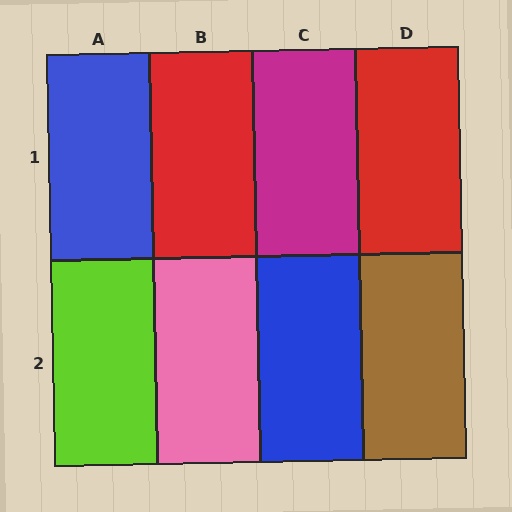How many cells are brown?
1 cell is brown.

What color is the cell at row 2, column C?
Blue.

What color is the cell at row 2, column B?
Pink.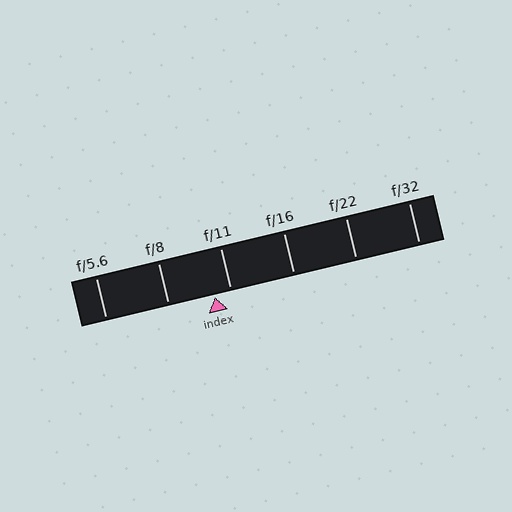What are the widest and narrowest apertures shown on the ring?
The widest aperture shown is f/5.6 and the narrowest is f/32.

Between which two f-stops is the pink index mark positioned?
The index mark is between f/8 and f/11.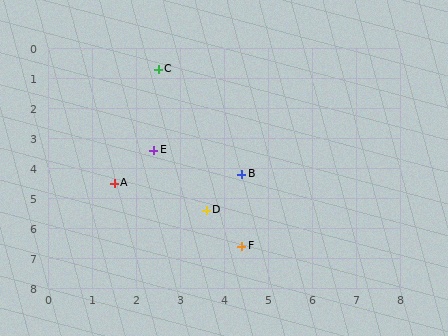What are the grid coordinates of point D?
Point D is at approximately (3.6, 5.4).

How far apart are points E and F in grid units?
Points E and F are about 3.8 grid units apart.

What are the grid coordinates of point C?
Point C is at approximately (2.5, 0.7).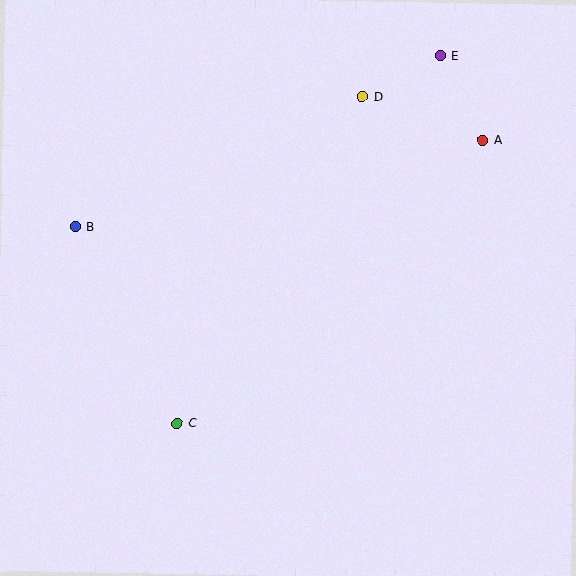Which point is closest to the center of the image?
Point C at (177, 423) is closest to the center.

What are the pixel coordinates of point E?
Point E is at (441, 55).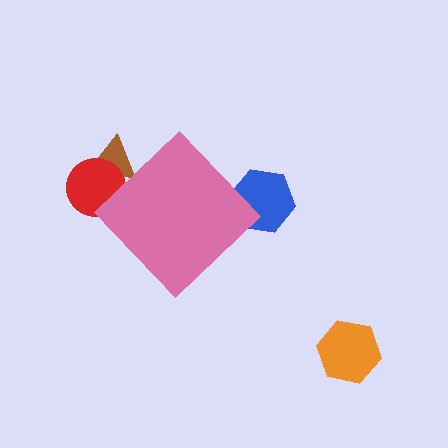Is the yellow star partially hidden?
Yes, the yellow star is partially hidden behind the pink diamond.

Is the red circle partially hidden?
Yes, the red circle is partially hidden behind the pink diamond.